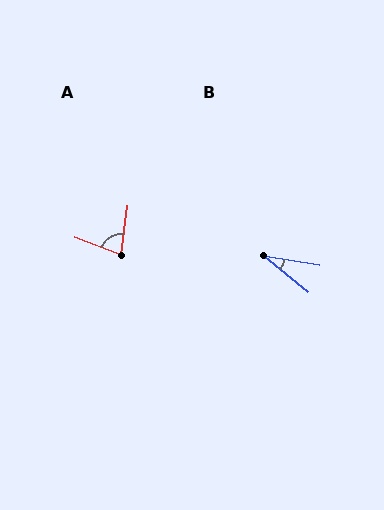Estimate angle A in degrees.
Approximately 76 degrees.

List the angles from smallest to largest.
B (30°), A (76°).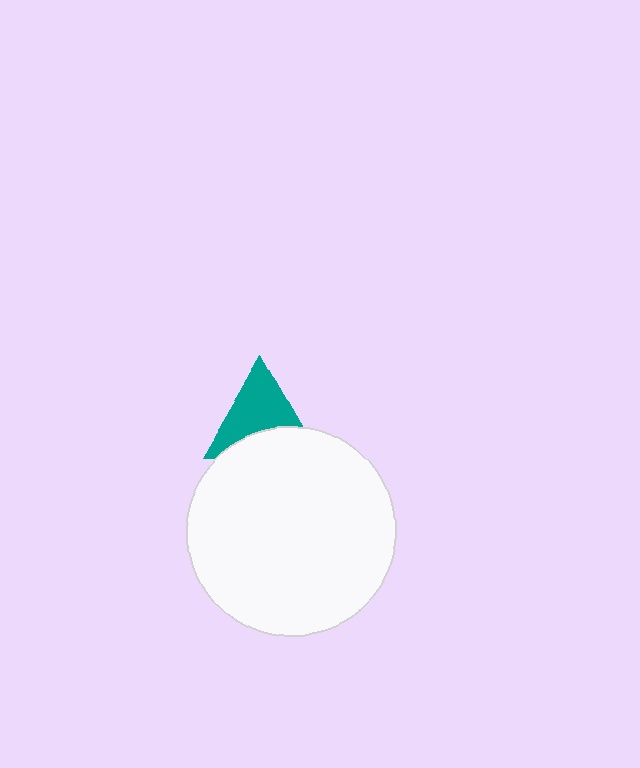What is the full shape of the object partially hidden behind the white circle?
The partially hidden object is a teal triangle.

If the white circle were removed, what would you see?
You would see the complete teal triangle.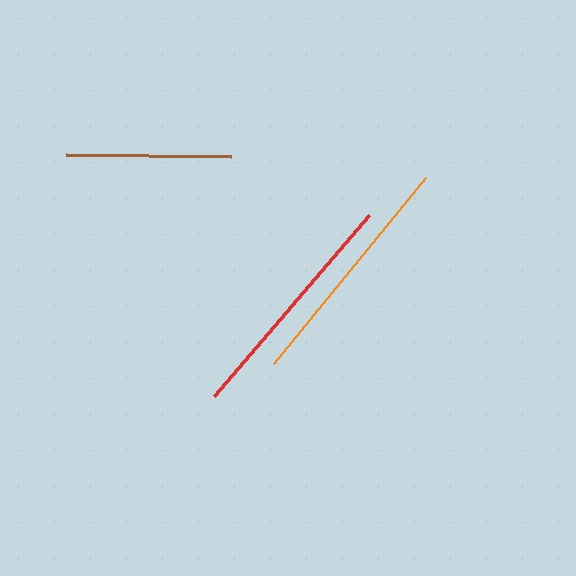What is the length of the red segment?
The red segment is approximately 238 pixels long.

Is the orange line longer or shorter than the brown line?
The orange line is longer than the brown line.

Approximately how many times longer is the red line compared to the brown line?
The red line is approximately 1.4 times the length of the brown line.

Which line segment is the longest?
The orange line is the longest at approximately 241 pixels.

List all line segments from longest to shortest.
From longest to shortest: orange, red, brown.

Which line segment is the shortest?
The brown line is the shortest at approximately 165 pixels.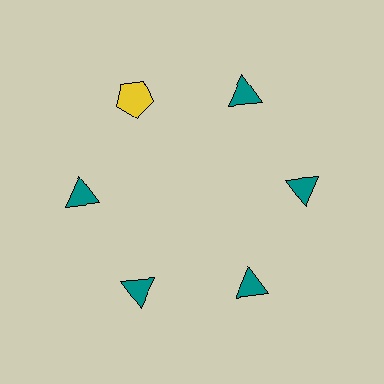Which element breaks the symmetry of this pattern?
The yellow pentagon at roughly the 11 o'clock position breaks the symmetry. All other shapes are teal triangles.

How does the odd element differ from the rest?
It differs in both color (yellow instead of teal) and shape (pentagon instead of triangle).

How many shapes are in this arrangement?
There are 6 shapes arranged in a ring pattern.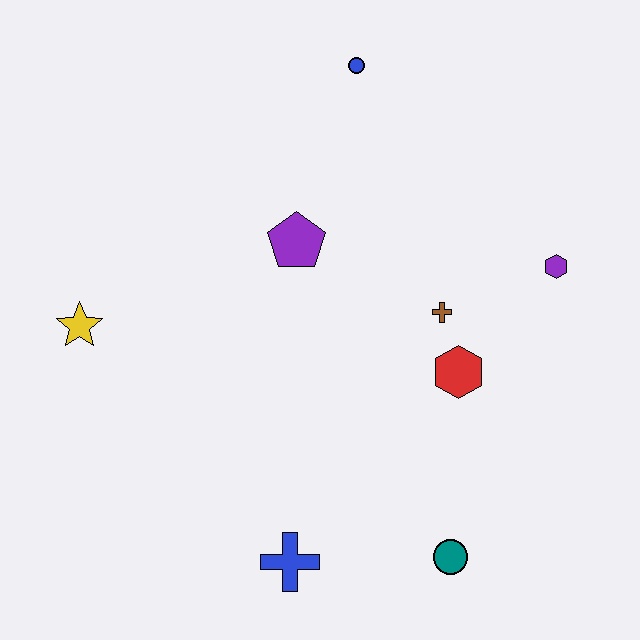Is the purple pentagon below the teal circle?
No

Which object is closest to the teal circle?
The blue cross is closest to the teal circle.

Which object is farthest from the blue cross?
The blue circle is farthest from the blue cross.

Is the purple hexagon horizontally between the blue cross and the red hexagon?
No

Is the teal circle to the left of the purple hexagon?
Yes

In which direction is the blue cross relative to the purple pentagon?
The blue cross is below the purple pentagon.